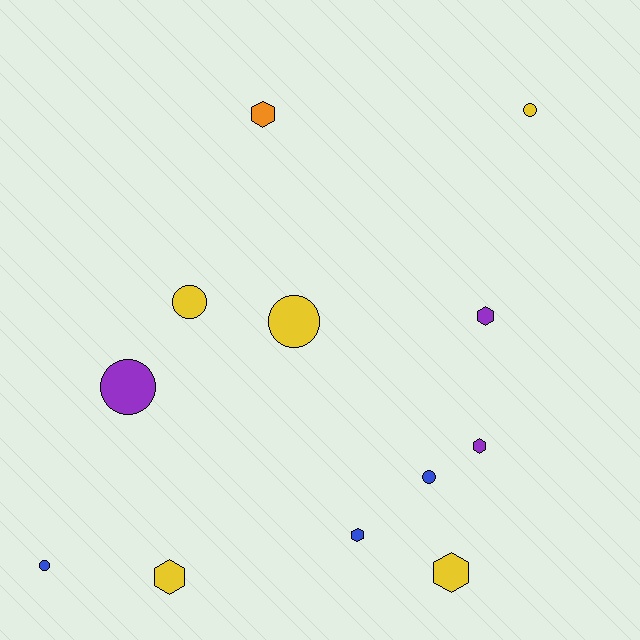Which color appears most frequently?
Yellow, with 5 objects.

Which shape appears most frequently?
Circle, with 6 objects.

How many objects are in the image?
There are 12 objects.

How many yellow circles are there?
There are 3 yellow circles.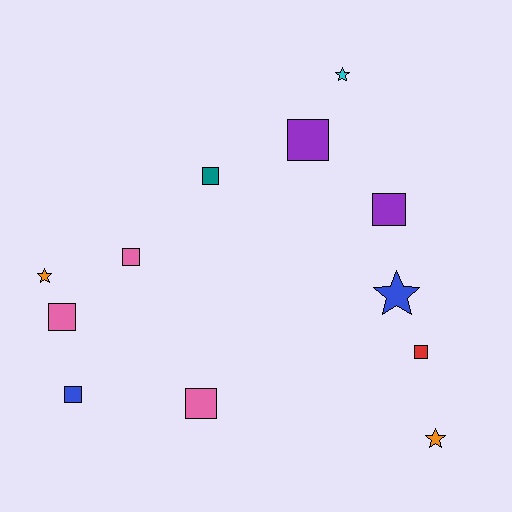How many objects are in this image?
There are 12 objects.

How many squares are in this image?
There are 8 squares.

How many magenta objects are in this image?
There are no magenta objects.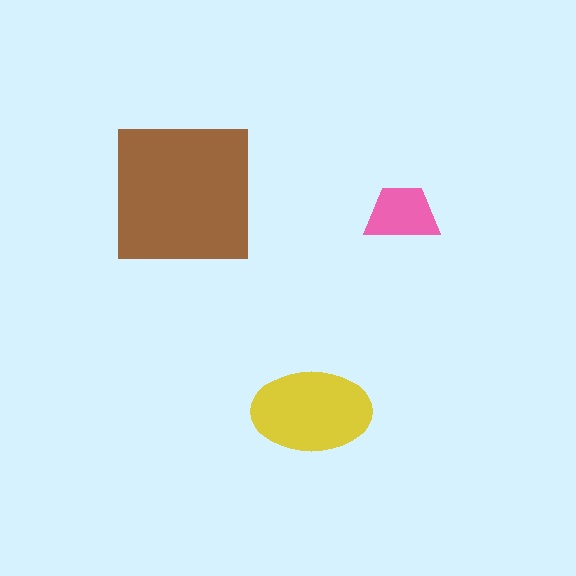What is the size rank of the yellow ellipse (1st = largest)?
2nd.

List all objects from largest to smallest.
The brown square, the yellow ellipse, the pink trapezoid.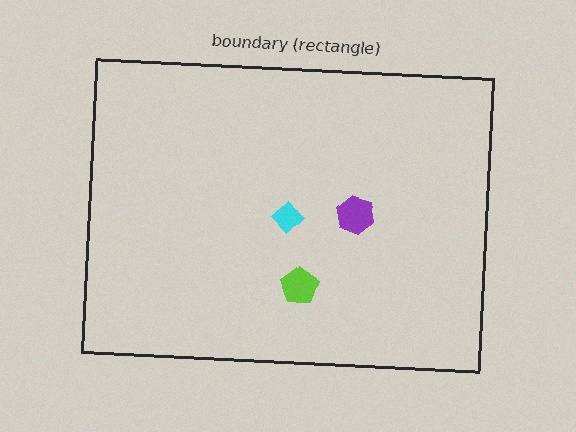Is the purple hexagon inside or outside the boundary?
Inside.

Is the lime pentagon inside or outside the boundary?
Inside.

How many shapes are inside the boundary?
3 inside, 0 outside.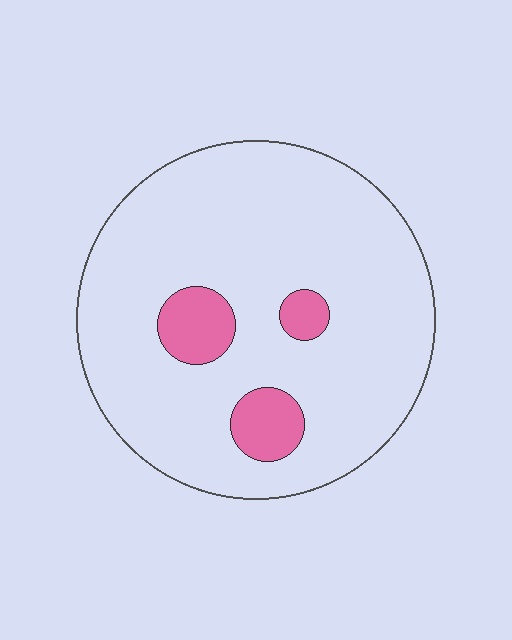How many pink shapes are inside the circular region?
3.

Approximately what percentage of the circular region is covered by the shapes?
Approximately 10%.